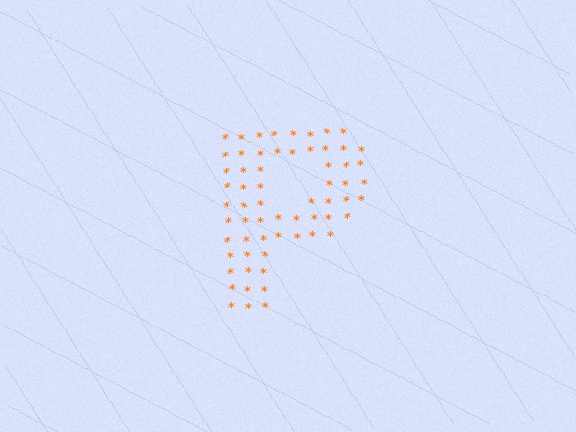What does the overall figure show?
The overall figure shows the letter P.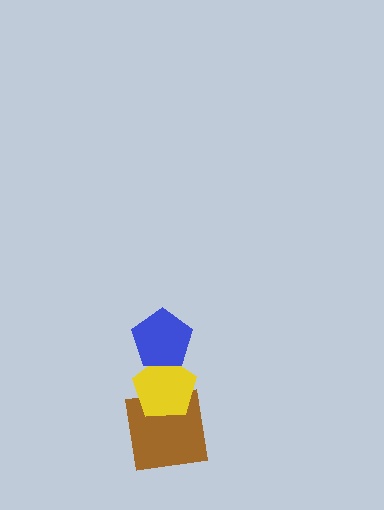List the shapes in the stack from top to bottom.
From top to bottom: the blue pentagon, the yellow pentagon, the brown square.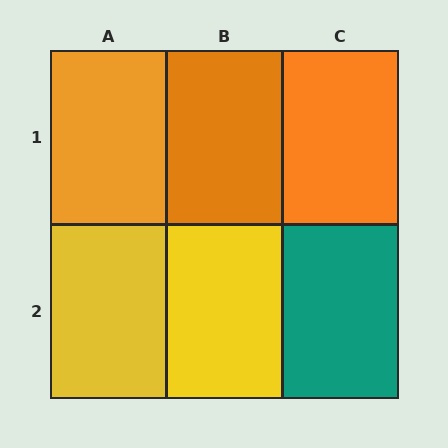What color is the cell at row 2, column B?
Yellow.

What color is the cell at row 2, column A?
Yellow.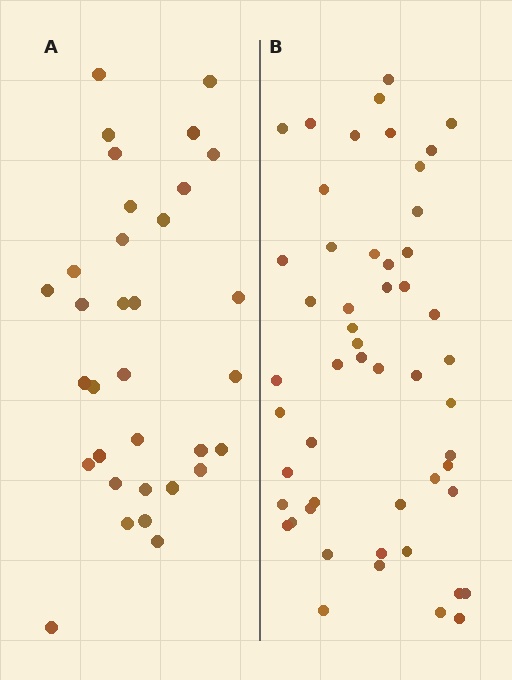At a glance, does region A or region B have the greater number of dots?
Region B (the right region) has more dots.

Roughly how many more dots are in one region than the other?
Region B has approximately 20 more dots than region A.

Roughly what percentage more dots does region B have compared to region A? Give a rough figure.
About 60% more.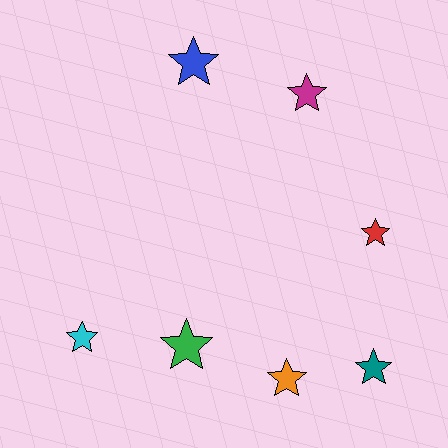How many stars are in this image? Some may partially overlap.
There are 7 stars.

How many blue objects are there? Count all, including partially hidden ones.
There is 1 blue object.